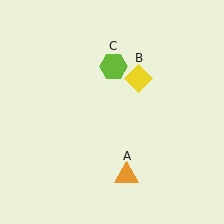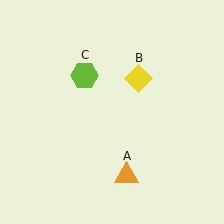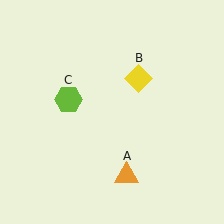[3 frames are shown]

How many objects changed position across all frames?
1 object changed position: lime hexagon (object C).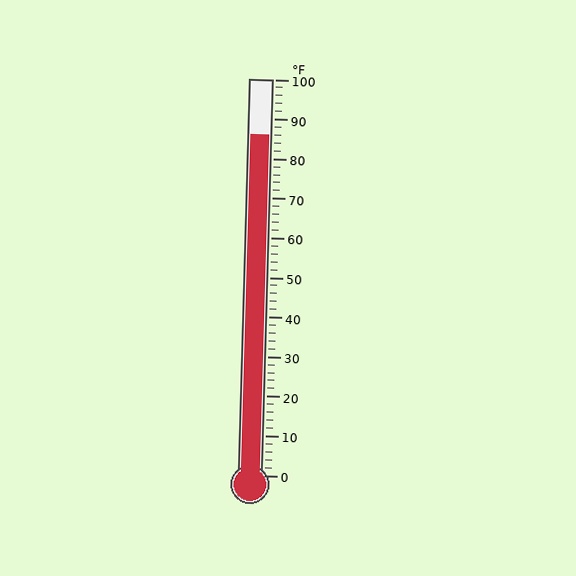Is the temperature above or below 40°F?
The temperature is above 40°F.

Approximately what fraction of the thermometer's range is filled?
The thermometer is filled to approximately 85% of its range.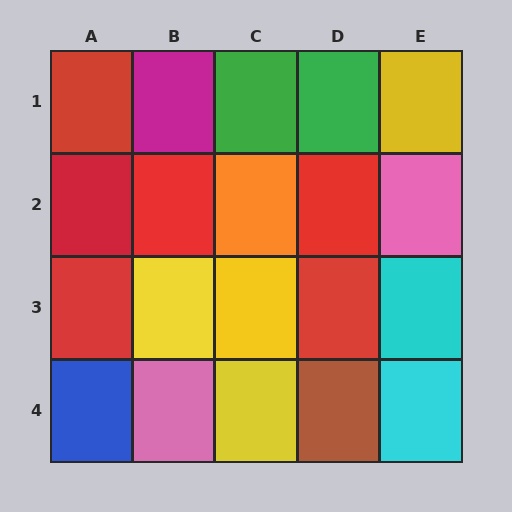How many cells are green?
2 cells are green.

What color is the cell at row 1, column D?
Green.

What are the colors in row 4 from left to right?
Blue, pink, yellow, brown, cyan.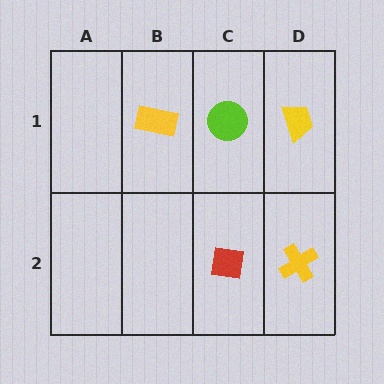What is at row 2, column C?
A red square.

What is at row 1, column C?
A lime circle.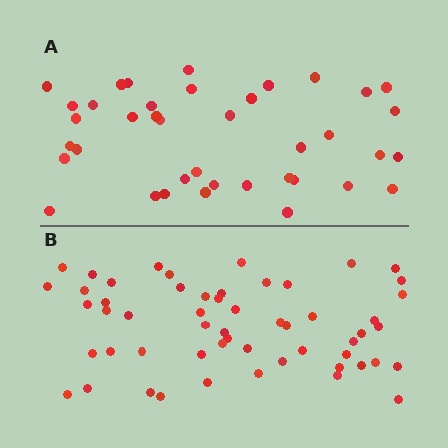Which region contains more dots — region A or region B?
Region B (the bottom region) has more dots.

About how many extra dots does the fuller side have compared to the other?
Region B has approximately 15 more dots than region A.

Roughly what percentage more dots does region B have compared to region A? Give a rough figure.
About 40% more.